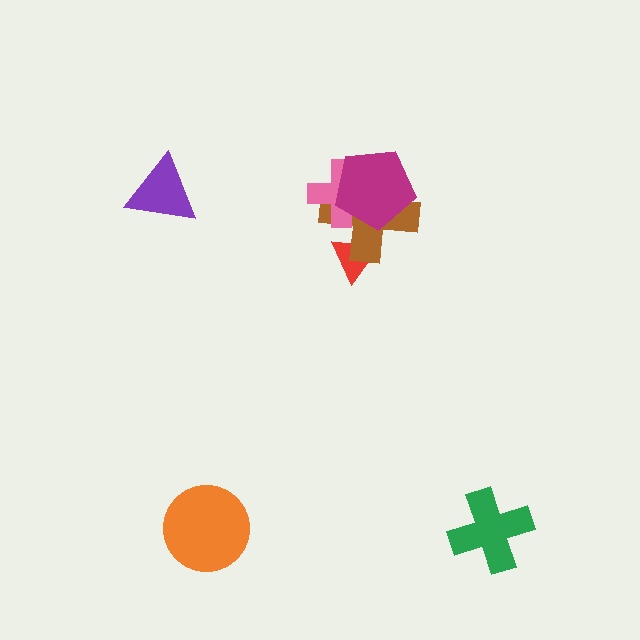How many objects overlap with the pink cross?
2 objects overlap with the pink cross.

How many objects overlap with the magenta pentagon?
2 objects overlap with the magenta pentagon.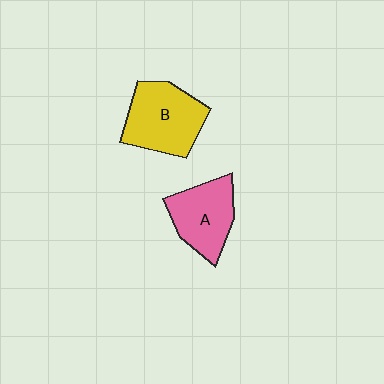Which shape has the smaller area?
Shape A (pink).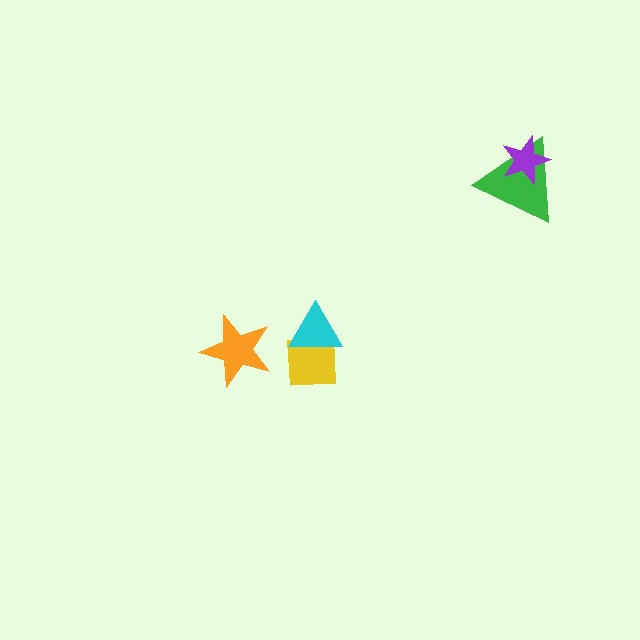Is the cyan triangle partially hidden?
No, no other shape covers it.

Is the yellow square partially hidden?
Yes, it is partially covered by another shape.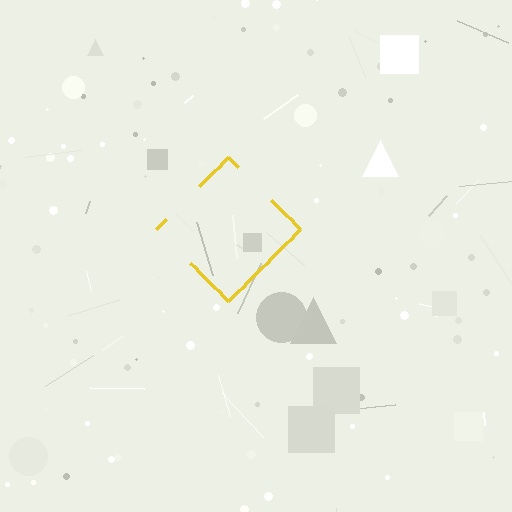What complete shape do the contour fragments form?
The contour fragments form a diamond.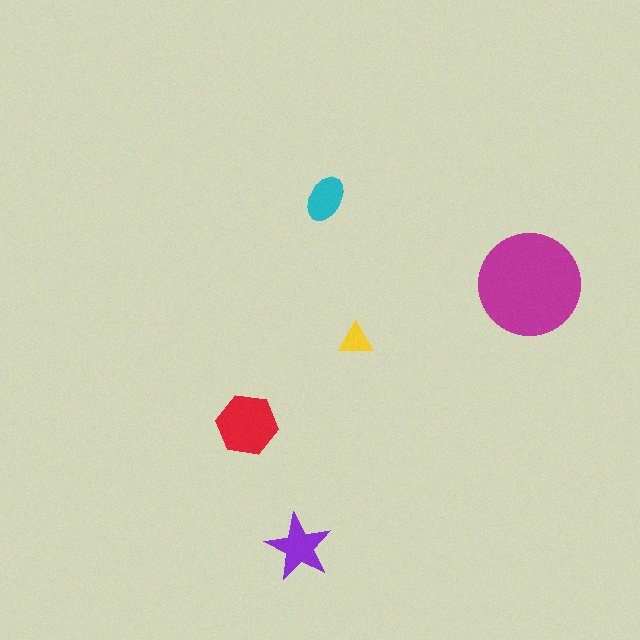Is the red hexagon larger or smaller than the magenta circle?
Smaller.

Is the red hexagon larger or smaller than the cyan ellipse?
Larger.